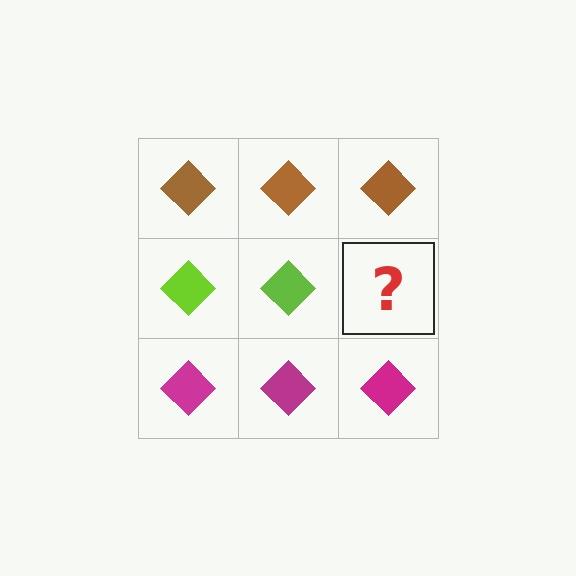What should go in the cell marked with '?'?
The missing cell should contain a lime diamond.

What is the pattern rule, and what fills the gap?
The rule is that each row has a consistent color. The gap should be filled with a lime diamond.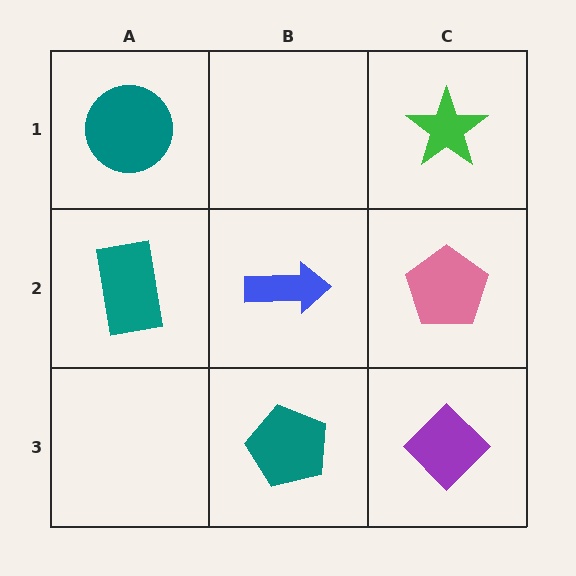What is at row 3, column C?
A purple diamond.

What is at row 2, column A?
A teal rectangle.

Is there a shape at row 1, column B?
No, that cell is empty.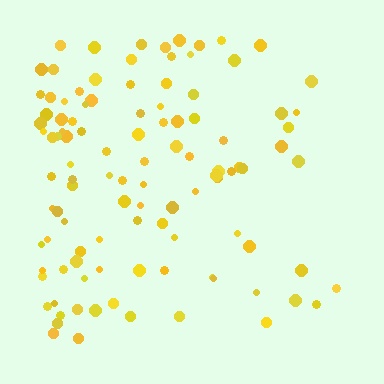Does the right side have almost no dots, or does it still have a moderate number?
Still a moderate number, just noticeably fewer than the left.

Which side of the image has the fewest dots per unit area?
The right.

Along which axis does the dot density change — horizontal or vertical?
Horizontal.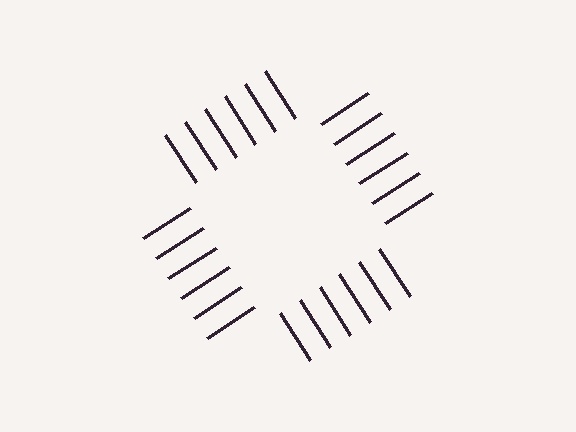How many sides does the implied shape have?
4 sides — the line-ends trace a square.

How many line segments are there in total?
24 — 6 along each of the 4 edges.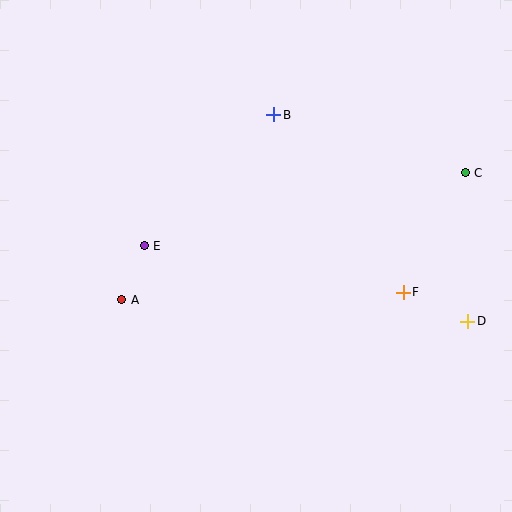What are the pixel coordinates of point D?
Point D is at (468, 321).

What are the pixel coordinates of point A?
Point A is at (122, 300).